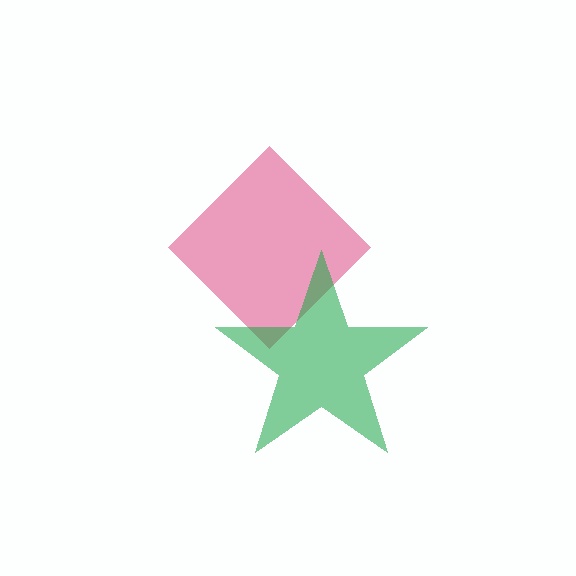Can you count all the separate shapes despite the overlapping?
Yes, there are 2 separate shapes.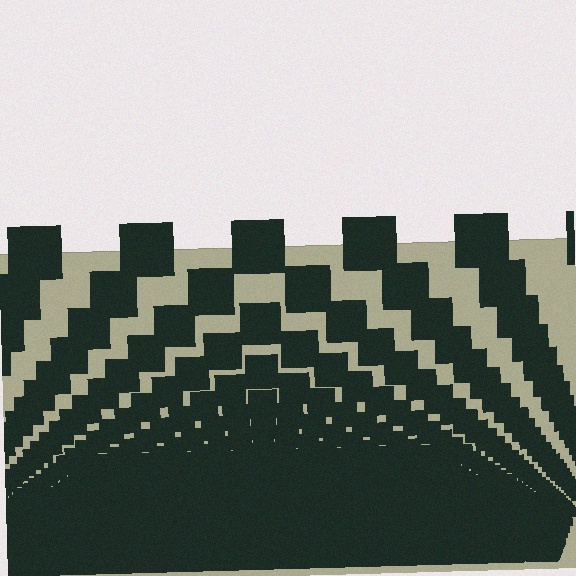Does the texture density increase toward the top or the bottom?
Density increases toward the bottom.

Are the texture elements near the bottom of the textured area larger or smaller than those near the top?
Smaller. The gradient is inverted — elements near the bottom are smaller and denser.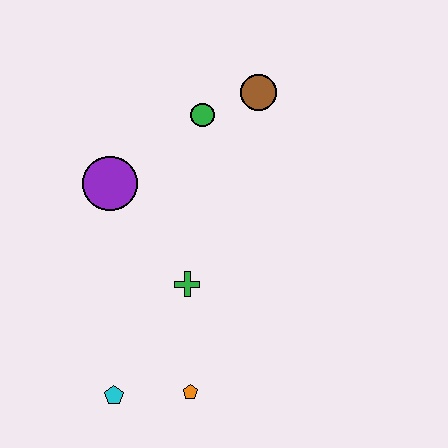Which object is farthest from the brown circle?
The cyan pentagon is farthest from the brown circle.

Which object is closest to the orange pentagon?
The cyan pentagon is closest to the orange pentagon.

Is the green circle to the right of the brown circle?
No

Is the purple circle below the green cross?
No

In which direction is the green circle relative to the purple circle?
The green circle is to the right of the purple circle.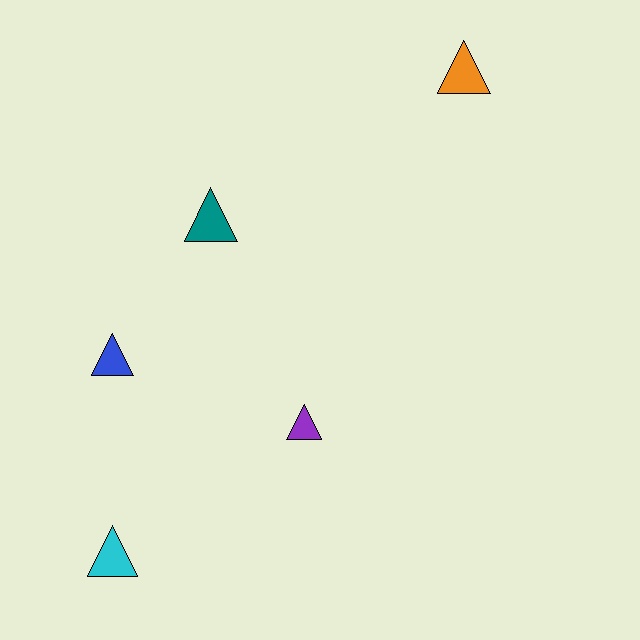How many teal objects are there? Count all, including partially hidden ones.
There is 1 teal object.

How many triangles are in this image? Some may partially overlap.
There are 5 triangles.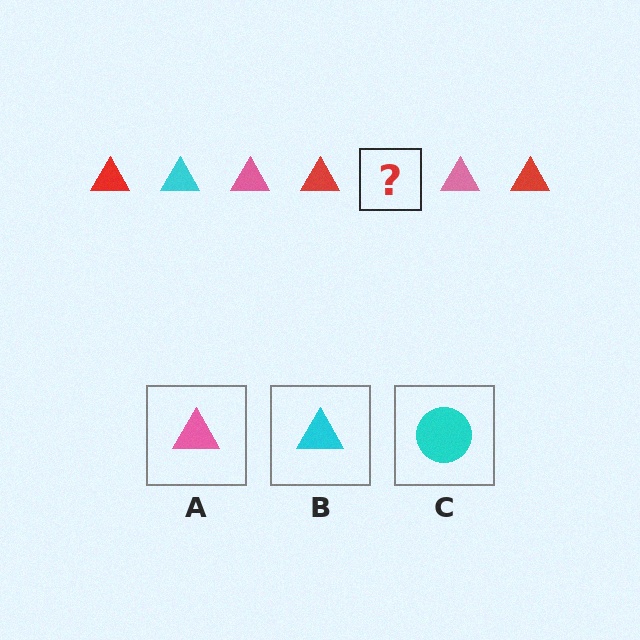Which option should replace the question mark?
Option B.